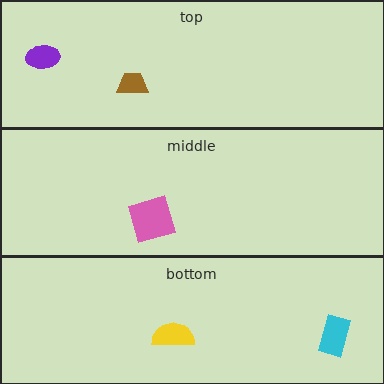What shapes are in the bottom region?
The yellow semicircle, the cyan rectangle.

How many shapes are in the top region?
2.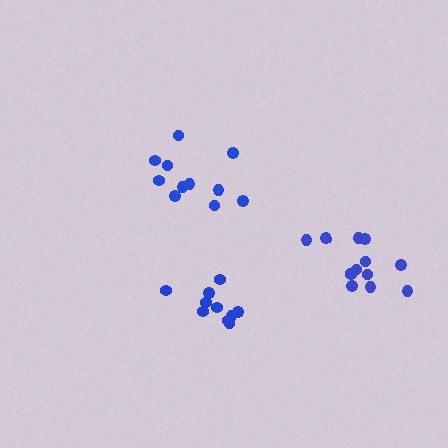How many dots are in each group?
Group 1: 10 dots, Group 2: 11 dots, Group 3: 13 dots (34 total).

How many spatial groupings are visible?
There are 3 spatial groupings.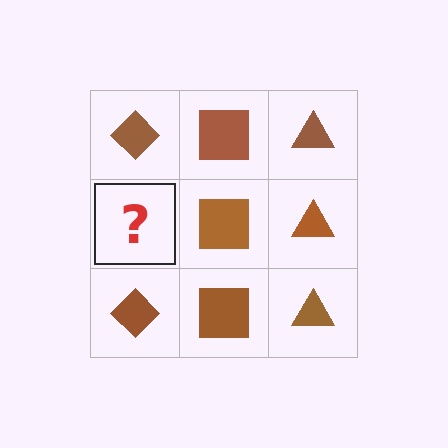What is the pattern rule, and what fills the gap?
The rule is that each column has a consistent shape. The gap should be filled with a brown diamond.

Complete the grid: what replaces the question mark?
The question mark should be replaced with a brown diamond.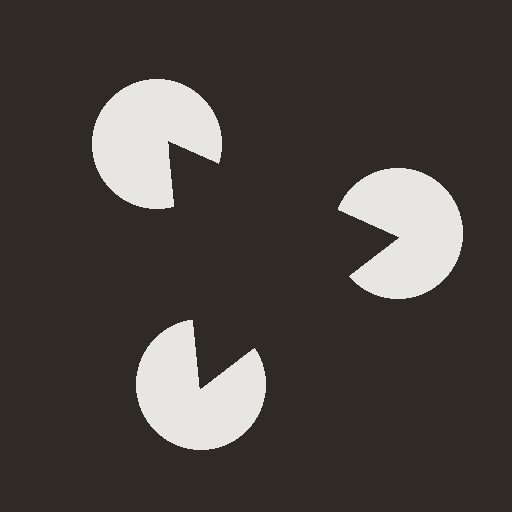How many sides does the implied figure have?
3 sides.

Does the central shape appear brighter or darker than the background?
It typically appears slightly darker than the background, even though no actual brightness change is drawn.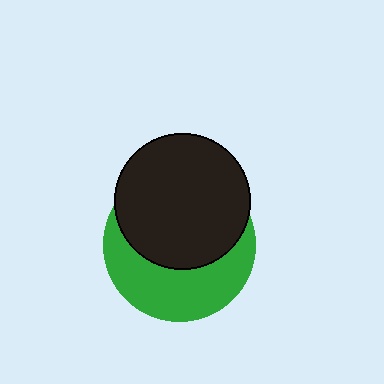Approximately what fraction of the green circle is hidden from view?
Roughly 56% of the green circle is hidden behind the black circle.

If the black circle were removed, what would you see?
You would see the complete green circle.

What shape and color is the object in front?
The object in front is a black circle.